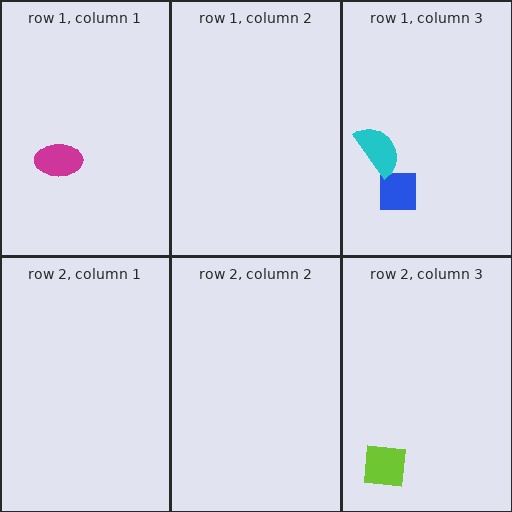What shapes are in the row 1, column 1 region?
The magenta ellipse.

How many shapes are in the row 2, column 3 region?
1.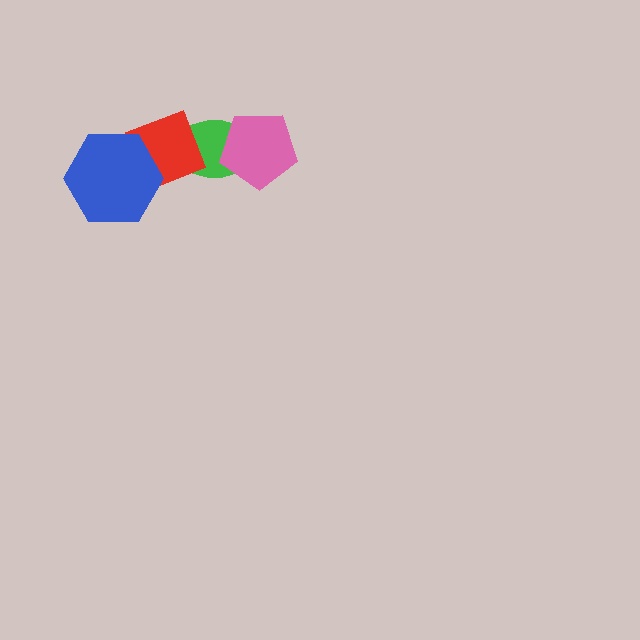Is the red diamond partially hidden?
Yes, it is partially covered by another shape.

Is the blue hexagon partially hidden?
No, no other shape covers it.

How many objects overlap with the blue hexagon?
1 object overlaps with the blue hexagon.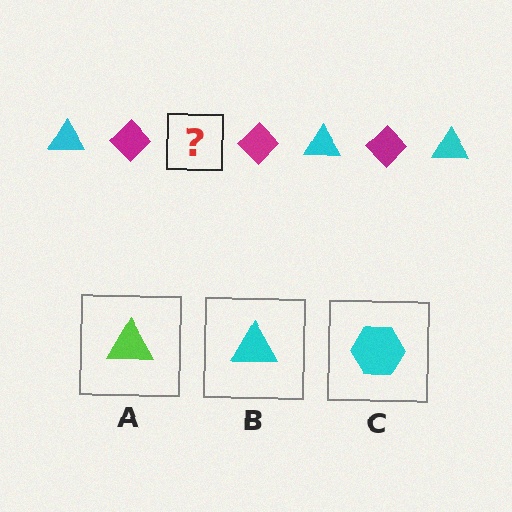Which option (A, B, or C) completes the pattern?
B.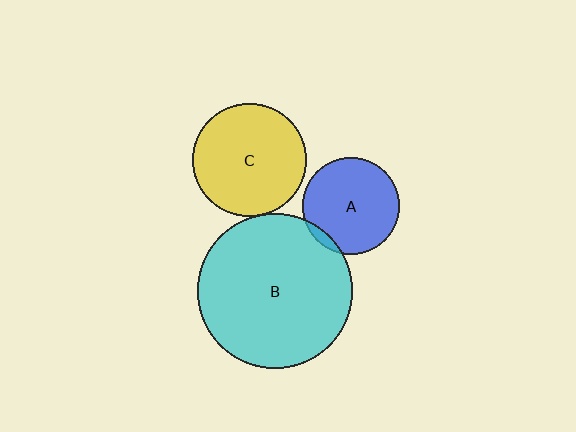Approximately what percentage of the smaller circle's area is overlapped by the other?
Approximately 5%.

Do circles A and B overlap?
Yes.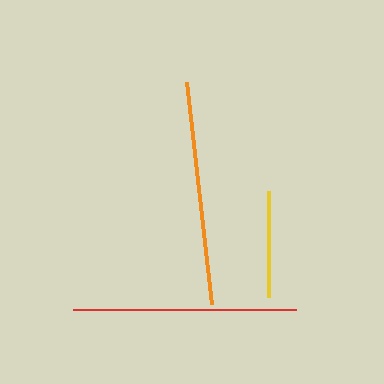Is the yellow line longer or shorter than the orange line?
The orange line is longer than the yellow line.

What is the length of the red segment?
The red segment is approximately 223 pixels long.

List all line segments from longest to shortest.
From longest to shortest: orange, red, yellow.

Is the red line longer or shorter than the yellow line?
The red line is longer than the yellow line.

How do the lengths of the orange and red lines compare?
The orange and red lines are approximately the same length.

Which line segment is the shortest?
The yellow line is the shortest at approximately 106 pixels.